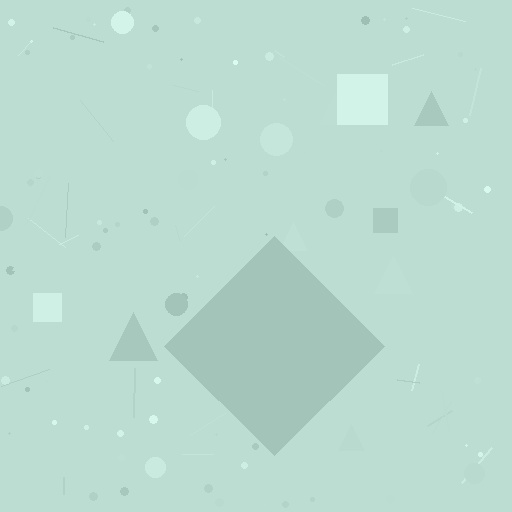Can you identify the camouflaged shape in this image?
The camouflaged shape is a diamond.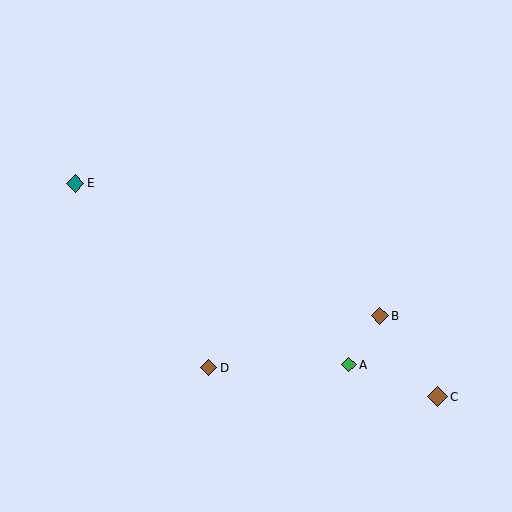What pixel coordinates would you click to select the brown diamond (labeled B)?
Click at (380, 316) to select the brown diamond B.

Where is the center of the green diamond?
The center of the green diamond is at (349, 365).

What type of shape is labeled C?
Shape C is a brown diamond.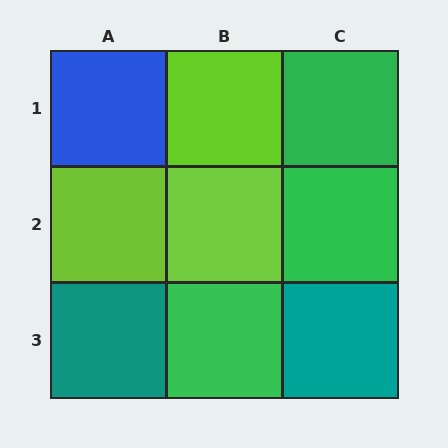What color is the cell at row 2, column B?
Lime.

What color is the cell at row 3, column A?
Teal.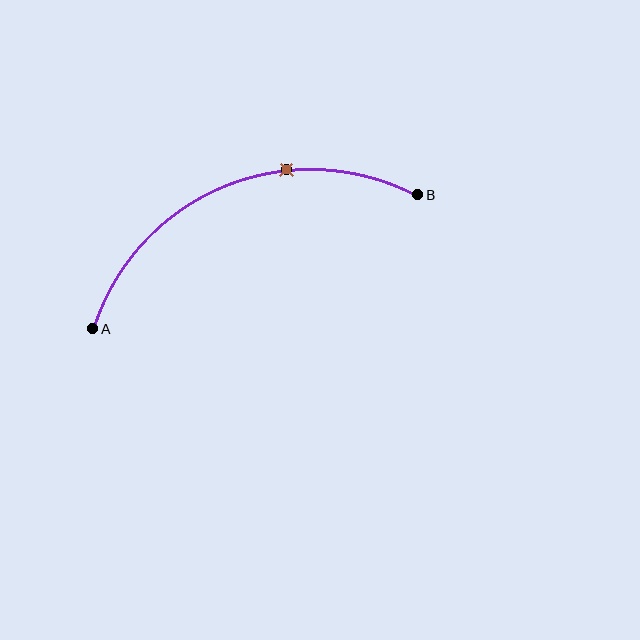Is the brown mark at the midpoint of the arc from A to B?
No. The brown mark lies on the arc but is closer to endpoint B. The arc midpoint would be at the point on the curve equidistant along the arc from both A and B.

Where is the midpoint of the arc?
The arc midpoint is the point on the curve farthest from the straight line joining A and B. It sits above that line.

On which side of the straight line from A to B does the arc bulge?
The arc bulges above the straight line connecting A and B.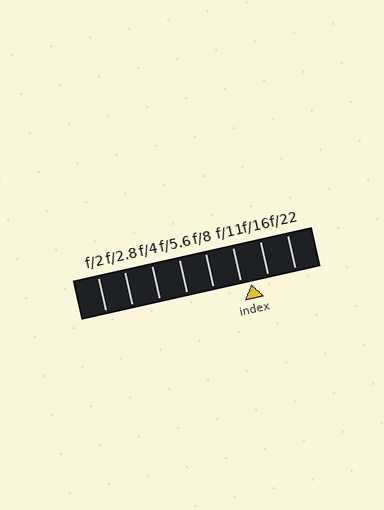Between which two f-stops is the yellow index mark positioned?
The index mark is between f/11 and f/16.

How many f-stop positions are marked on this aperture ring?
There are 8 f-stop positions marked.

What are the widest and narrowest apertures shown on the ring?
The widest aperture shown is f/2 and the narrowest is f/22.